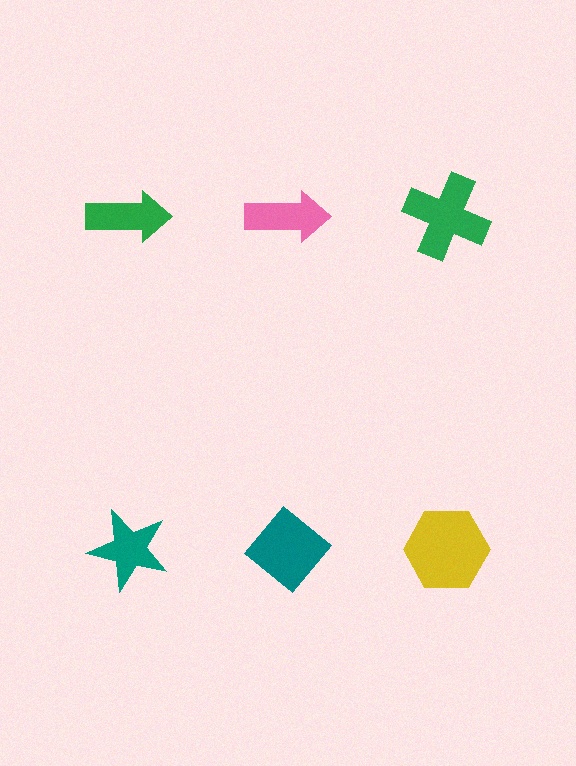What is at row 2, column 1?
A teal star.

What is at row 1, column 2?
A pink arrow.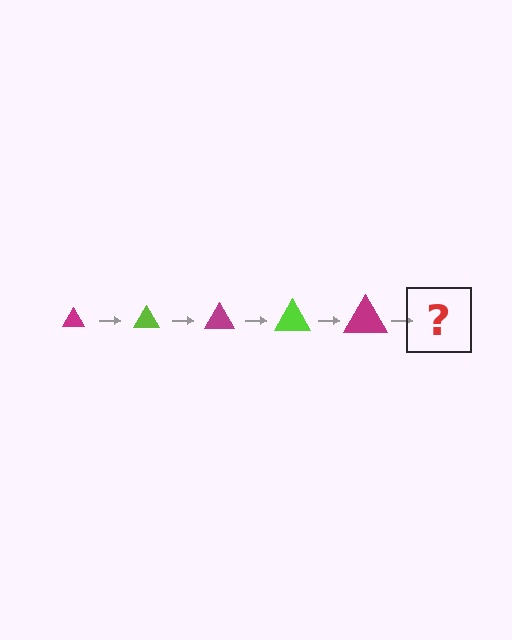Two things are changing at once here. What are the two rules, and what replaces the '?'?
The two rules are that the triangle grows larger each step and the color cycles through magenta and lime. The '?' should be a lime triangle, larger than the previous one.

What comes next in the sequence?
The next element should be a lime triangle, larger than the previous one.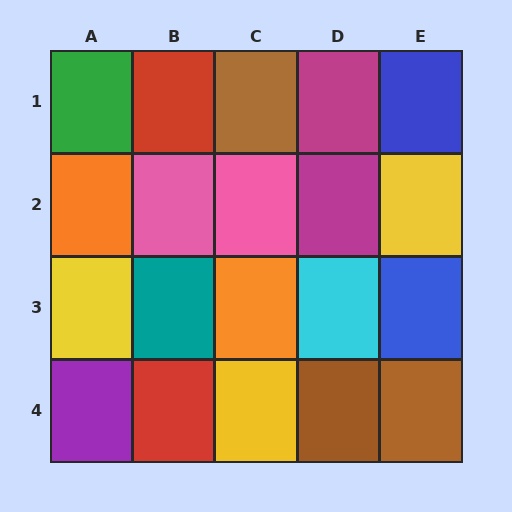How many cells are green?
1 cell is green.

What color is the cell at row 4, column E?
Brown.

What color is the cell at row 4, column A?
Purple.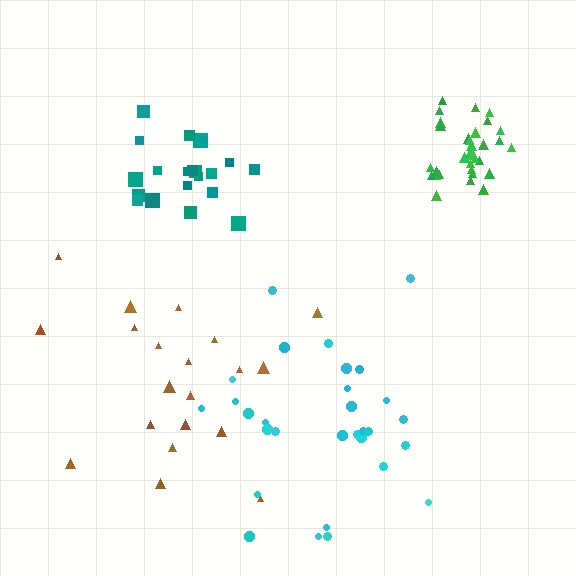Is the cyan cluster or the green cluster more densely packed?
Green.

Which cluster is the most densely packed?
Green.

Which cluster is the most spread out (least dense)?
Brown.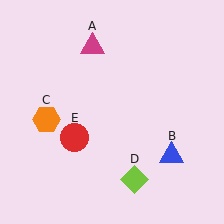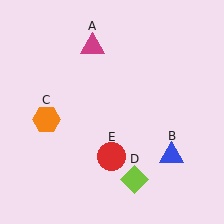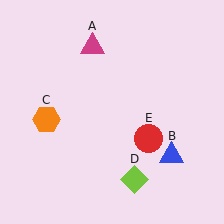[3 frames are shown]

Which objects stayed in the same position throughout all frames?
Magenta triangle (object A) and blue triangle (object B) and orange hexagon (object C) and lime diamond (object D) remained stationary.